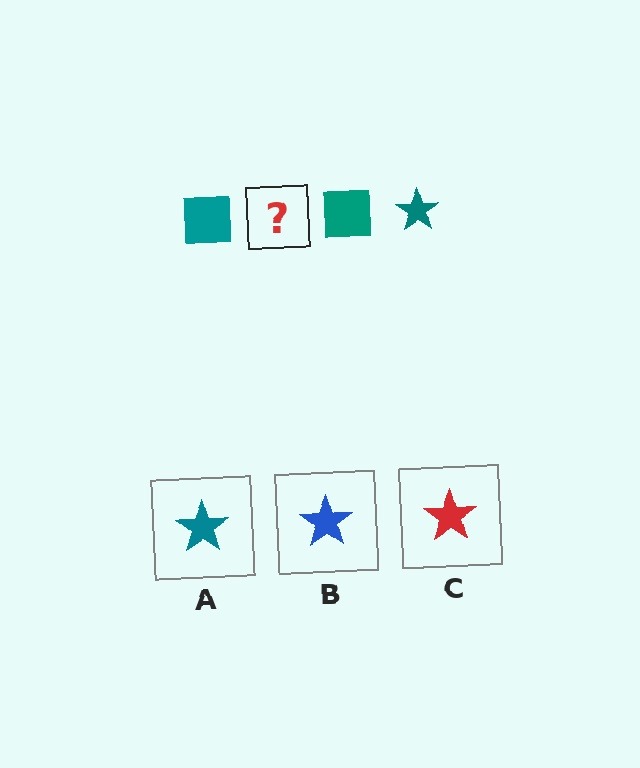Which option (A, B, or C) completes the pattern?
A.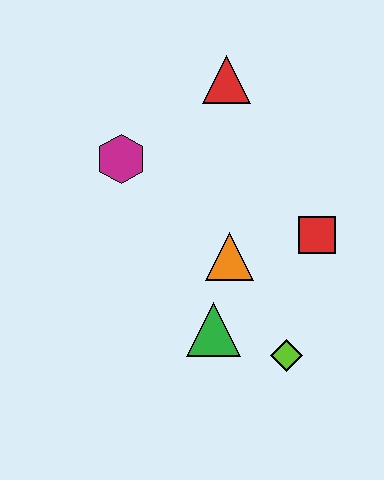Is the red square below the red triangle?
Yes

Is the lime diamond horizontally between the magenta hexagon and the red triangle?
No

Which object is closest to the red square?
The orange triangle is closest to the red square.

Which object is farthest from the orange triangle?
The red triangle is farthest from the orange triangle.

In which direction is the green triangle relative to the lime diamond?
The green triangle is to the left of the lime diamond.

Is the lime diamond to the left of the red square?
Yes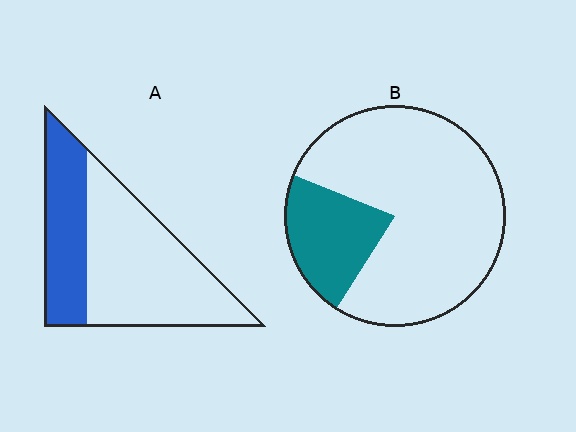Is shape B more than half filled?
No.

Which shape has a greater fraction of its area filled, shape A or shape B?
Shape A.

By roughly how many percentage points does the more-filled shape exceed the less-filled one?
By roughly 15 percentage points (A over B).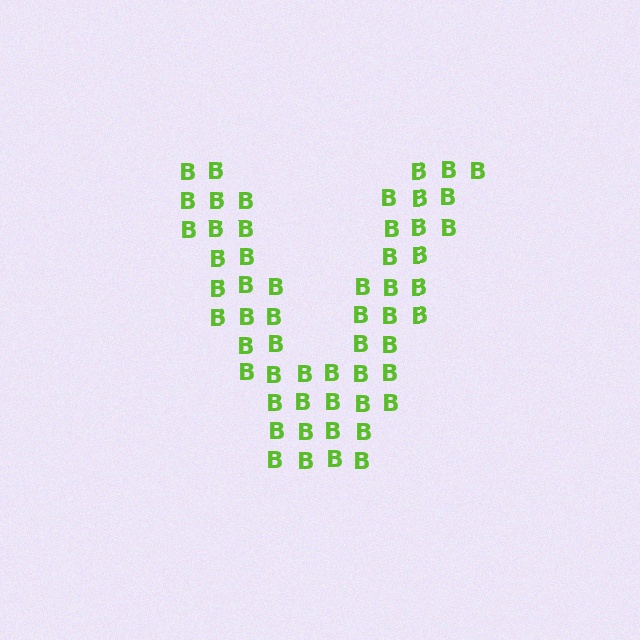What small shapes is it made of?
It is made of small letter B's.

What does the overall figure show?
The overall figure shows the letter V.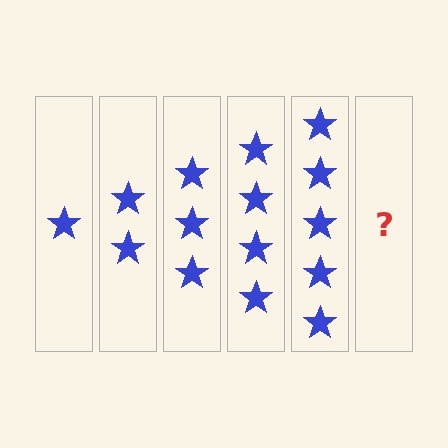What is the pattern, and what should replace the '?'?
The pattern is that each step adds one more star. The '?' should be 6 stars.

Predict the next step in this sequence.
The next step is 6 stars.